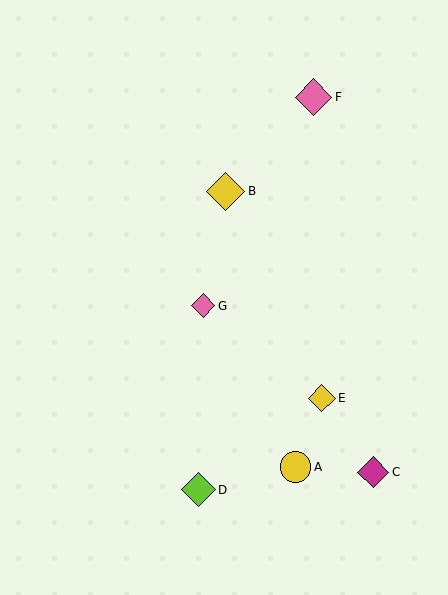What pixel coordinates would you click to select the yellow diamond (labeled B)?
Click at (226, 191) to select the yellow diamond B.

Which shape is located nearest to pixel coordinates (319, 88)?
The pink diamond (labeled F) at (314, 97) is nearest to that location.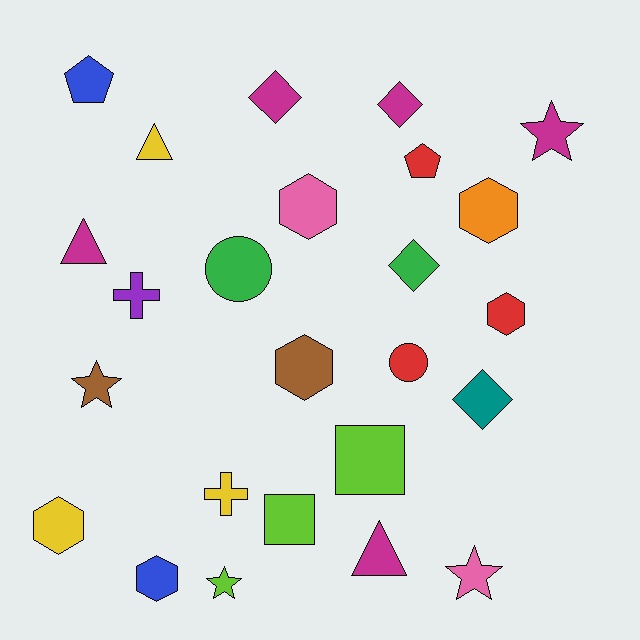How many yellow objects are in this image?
There are 3 yellow objects.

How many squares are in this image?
There are 2 squares.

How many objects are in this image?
There are 25 objects.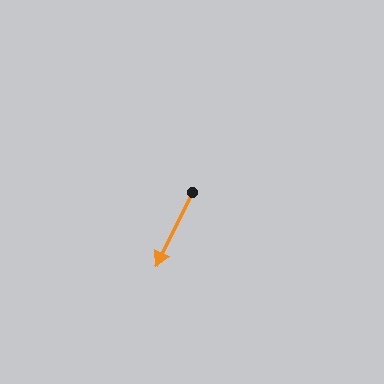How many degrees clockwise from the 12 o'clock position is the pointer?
Approximately 206 degrees.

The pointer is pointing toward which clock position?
Roughly 7 o'clock.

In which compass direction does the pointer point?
Southwest.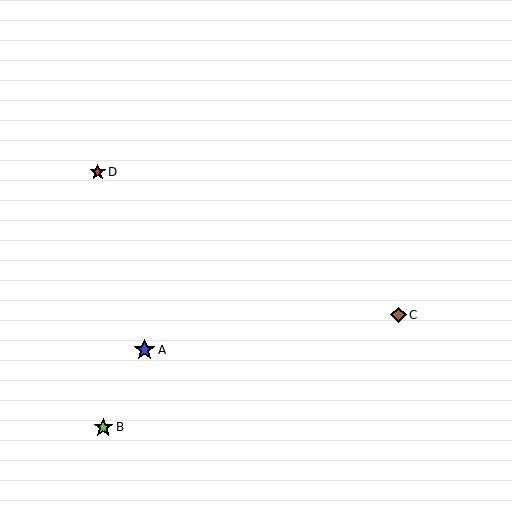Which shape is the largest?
The blue star (labeled A) is the largest.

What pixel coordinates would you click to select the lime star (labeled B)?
Click at (103, 427) to select the lime star B.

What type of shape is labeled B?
Shape B is a lime star.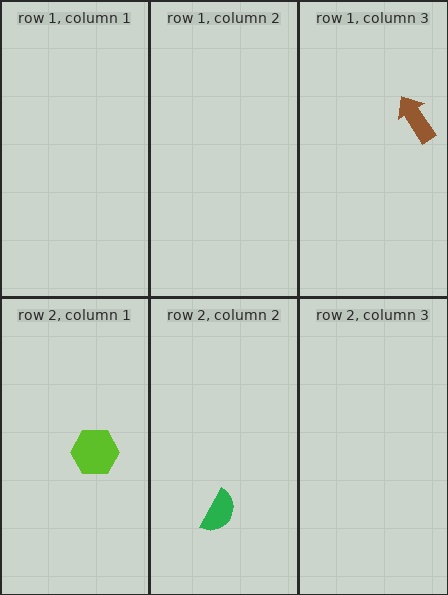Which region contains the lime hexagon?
The row 2, column 1 region.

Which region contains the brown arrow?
The row 1, column 3 region.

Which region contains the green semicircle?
The row 2, column 2 region.